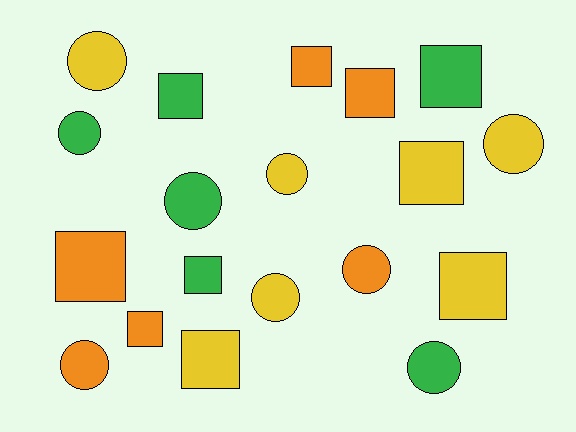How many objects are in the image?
There are 19 objects.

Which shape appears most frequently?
Square, with 10 objects.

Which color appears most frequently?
Yellow, with 7 objects.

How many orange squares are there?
There are 4 orange squares.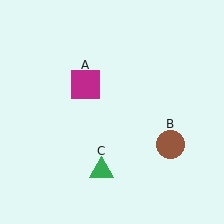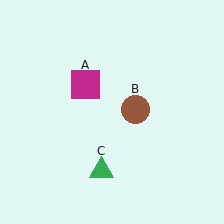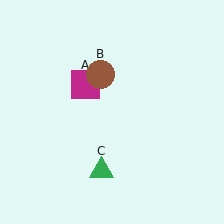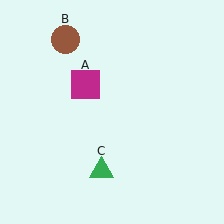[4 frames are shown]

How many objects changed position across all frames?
1 object changed position: brown circle (object B).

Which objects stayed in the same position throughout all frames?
Magenta square (object A) and green triangle (object C) remained stationary.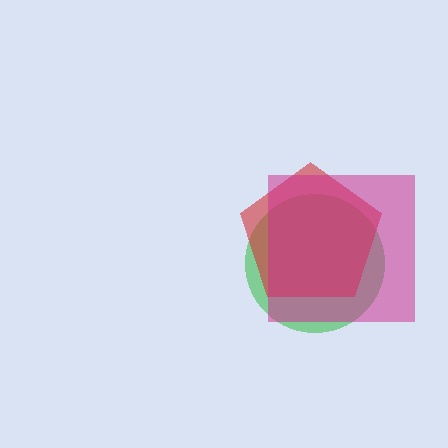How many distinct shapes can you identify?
There are 3 distinct shapes: a green circle, a red pentagon, a magenta square.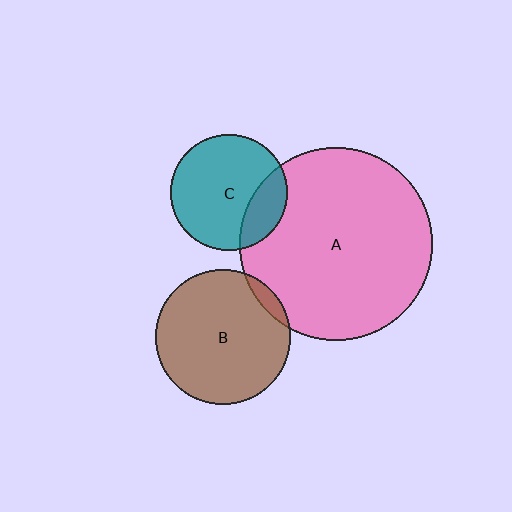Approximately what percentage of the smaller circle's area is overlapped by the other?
Approximately 5%.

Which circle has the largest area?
Circle A (pink).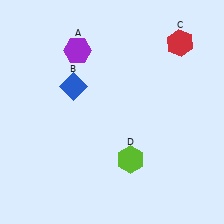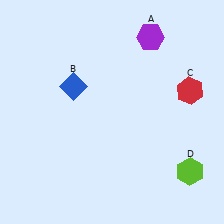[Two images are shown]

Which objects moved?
The objects that moved are: the purple hexagon (A), the red hexagon (C), the lime hexagon (D).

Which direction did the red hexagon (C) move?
The red hexagon (C) moved down.